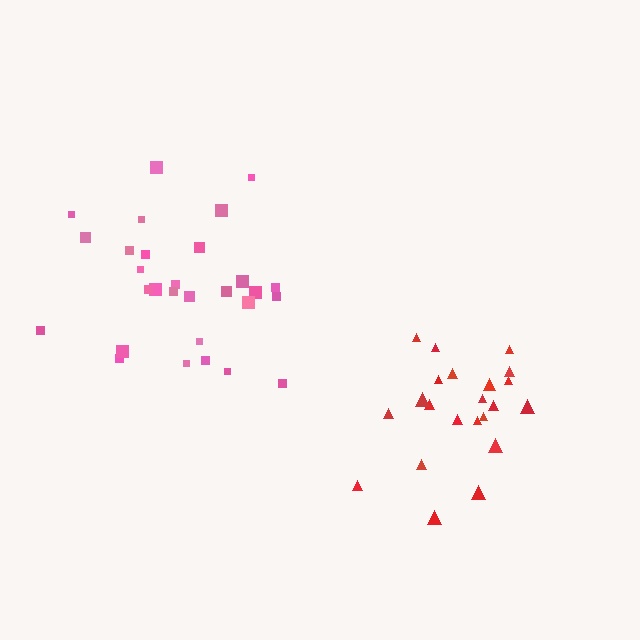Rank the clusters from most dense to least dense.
pink, red.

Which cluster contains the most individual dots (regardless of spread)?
Pink (29).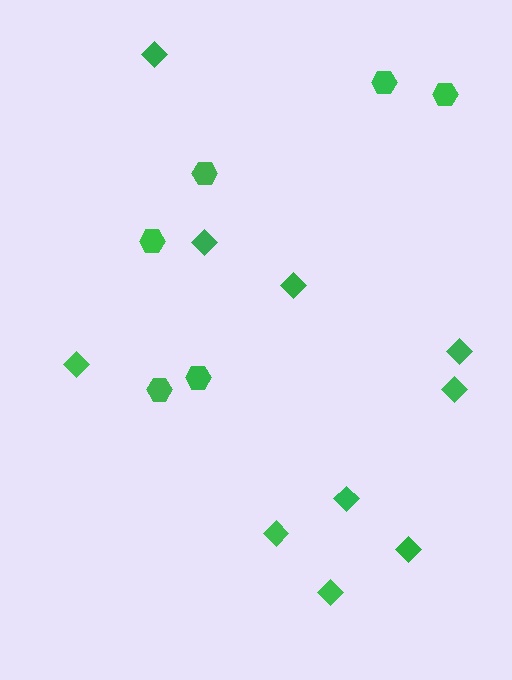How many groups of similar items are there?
There are 2 groups: one group of hexagons (6) and one group of diamonds (10).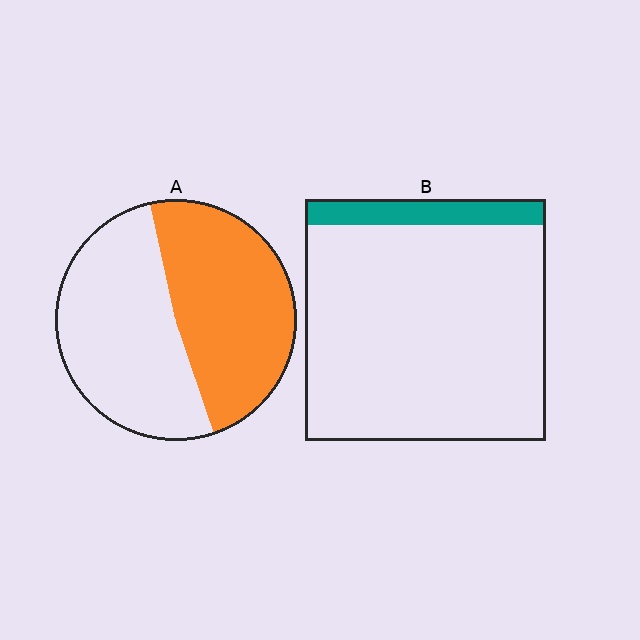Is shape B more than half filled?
No.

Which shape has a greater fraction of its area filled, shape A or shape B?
Shape A.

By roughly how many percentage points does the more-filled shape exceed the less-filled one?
By roughly 40 percentage points (A over B).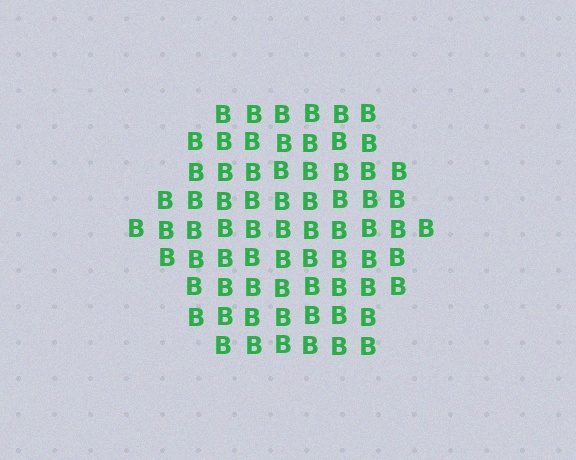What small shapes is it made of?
It is made of small letter B's.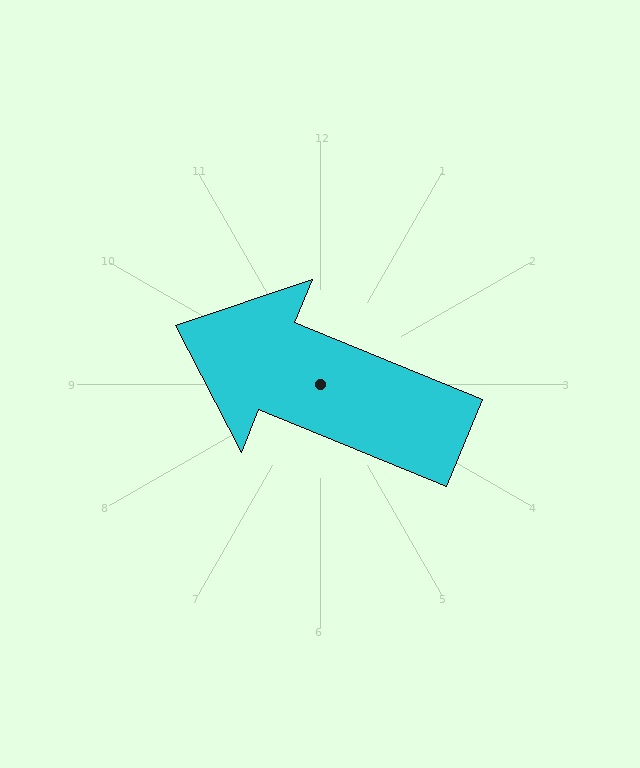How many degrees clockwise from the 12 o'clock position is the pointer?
Approximately 292 degrees.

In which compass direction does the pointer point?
West.